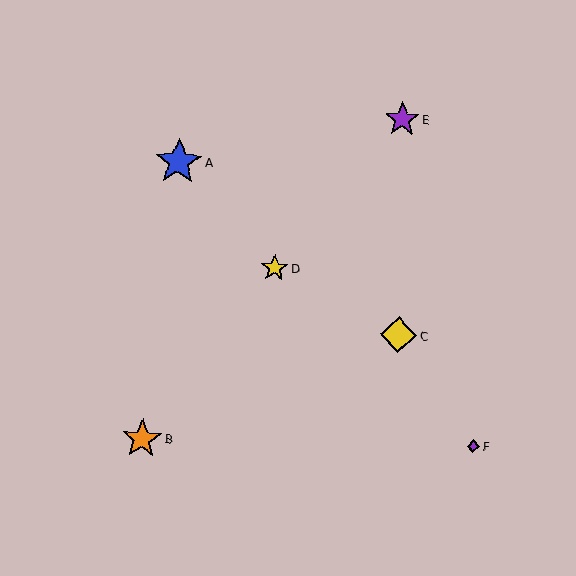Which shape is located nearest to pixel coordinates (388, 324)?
The yellow diamond (labeled C) at (398, 335) is nearest to that location.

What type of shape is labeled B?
Shape B is an orange star.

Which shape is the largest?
The blue star (labeled A) is the largest.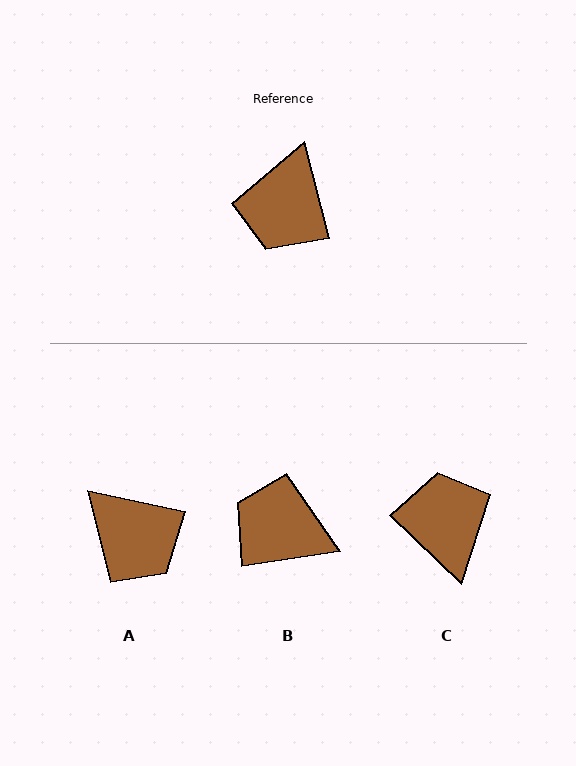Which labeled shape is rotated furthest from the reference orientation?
C, about 148 degrees away.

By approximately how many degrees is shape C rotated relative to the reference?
Approximately 148 degrees clockwise.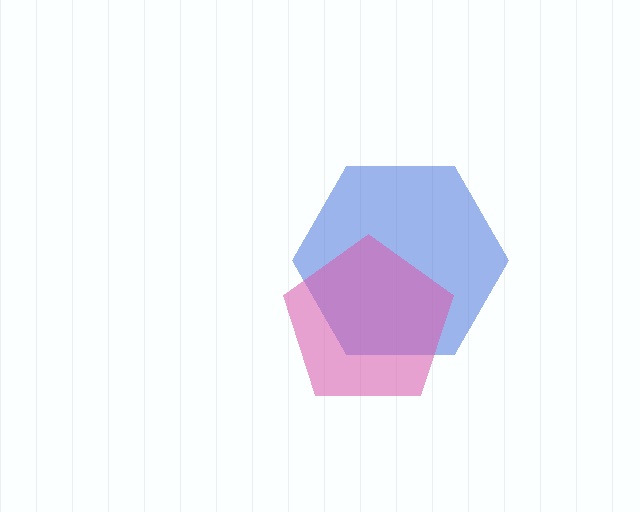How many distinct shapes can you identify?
There are 2 distinct shapes: a blue hexagon, a pink pentagon.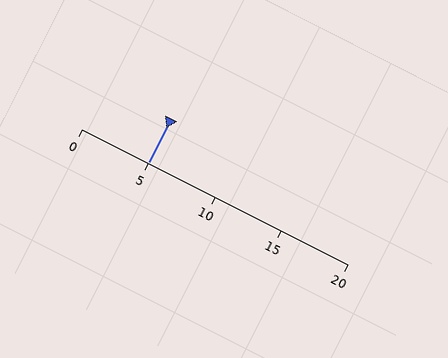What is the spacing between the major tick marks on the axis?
The major ticks are spaced 5 apart.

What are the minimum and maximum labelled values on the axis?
The axis runs from 0 to 20.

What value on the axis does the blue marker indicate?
The marker indicates approximately 5.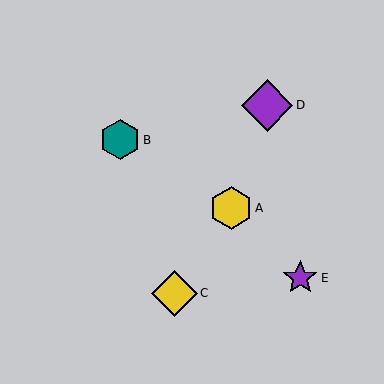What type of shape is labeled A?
Shape A is a yellow hexagon.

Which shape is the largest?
The purple diamond (labeled D) is the largest.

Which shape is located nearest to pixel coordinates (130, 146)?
The teal hexagon (labeled B) at (120, 140) is nearest to that location.